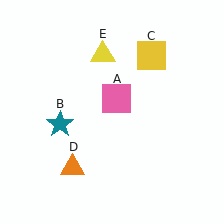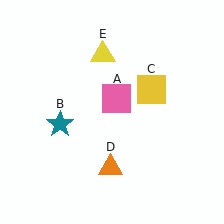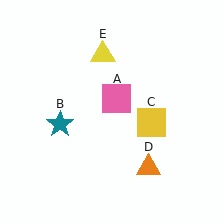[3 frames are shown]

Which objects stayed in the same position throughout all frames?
Pink square (object A) and teal star (object B) and yellow triangle (object E) remained stationary.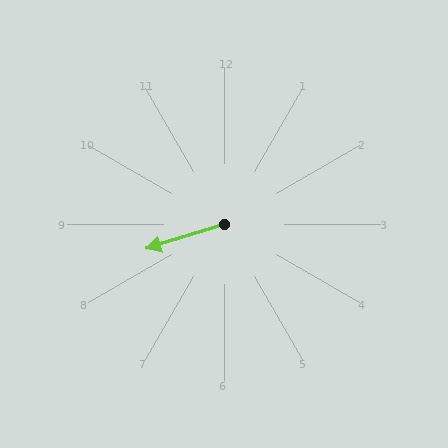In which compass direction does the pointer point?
West.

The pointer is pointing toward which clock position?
Roughly 8 o'clock.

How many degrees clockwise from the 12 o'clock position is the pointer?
Approximately 252 degrees.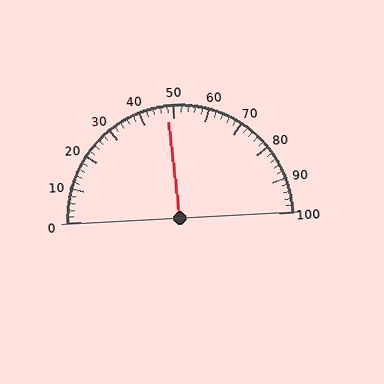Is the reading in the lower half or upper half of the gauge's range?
The reading is in the lower half of the range (0 to 100).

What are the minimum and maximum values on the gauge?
The gauge ranges from 0 to 100.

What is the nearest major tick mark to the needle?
The nearest major tick mark is 50.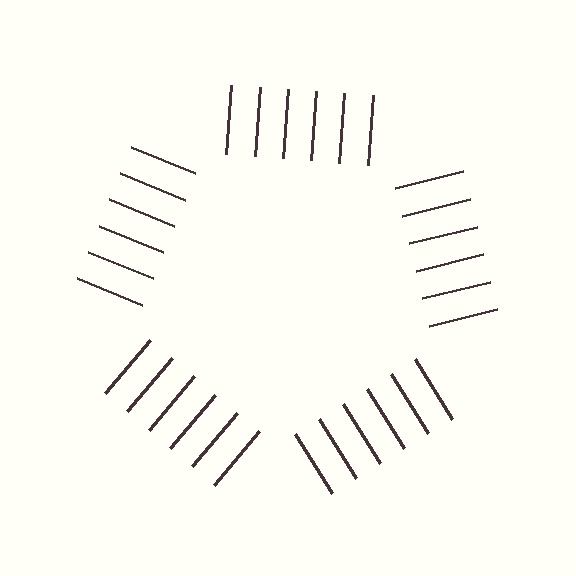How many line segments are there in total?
30 — 6 along each of the 5 edges.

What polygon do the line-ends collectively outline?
An illusory pentagon — the line segments terminate on its edges but no continuous stroke is drawn.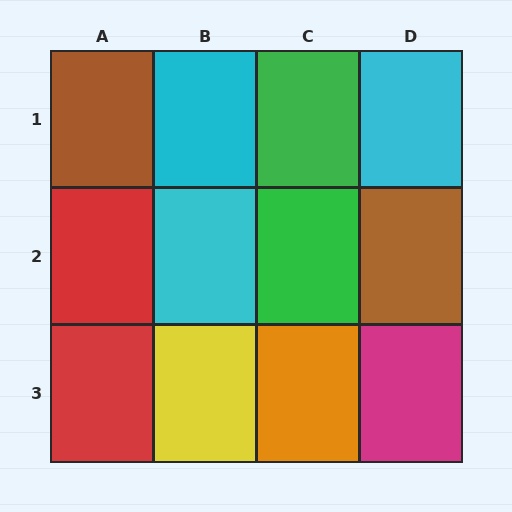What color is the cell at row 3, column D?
Magenta.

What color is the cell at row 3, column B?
Yellow.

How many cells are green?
2 cells are green.